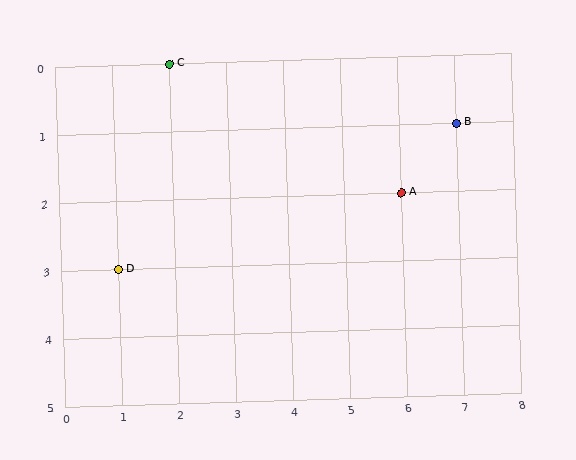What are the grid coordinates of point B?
Point B is at grid coordinates (7, 1).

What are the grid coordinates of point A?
Point A is at grid coordinates (6, 2).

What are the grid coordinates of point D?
Point D is at grid coordinates (1, 3).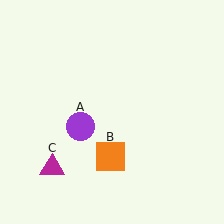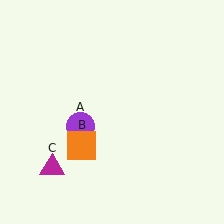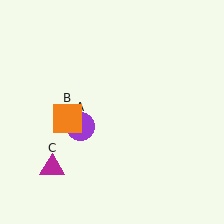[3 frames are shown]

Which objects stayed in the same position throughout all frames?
Purple circle (object A) and magenta triangle (object C) remained stationary.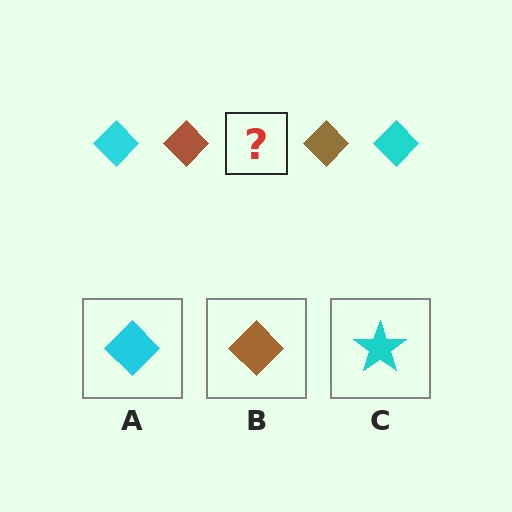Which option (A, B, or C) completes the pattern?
A.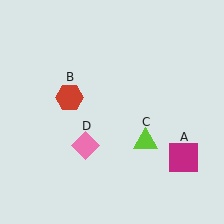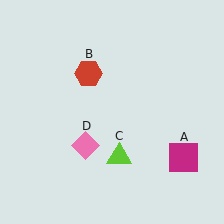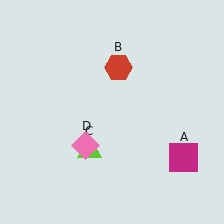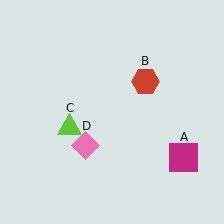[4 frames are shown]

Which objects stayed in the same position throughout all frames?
Magenta square (object A) and pink diamond (object D) remained stationary.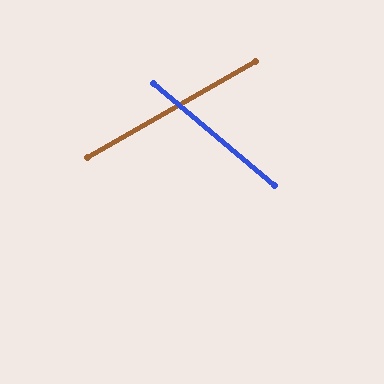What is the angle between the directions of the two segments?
Approximately 70 degrees.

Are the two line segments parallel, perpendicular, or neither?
Neither parallel nor perpendicular — they differ by about 70°.